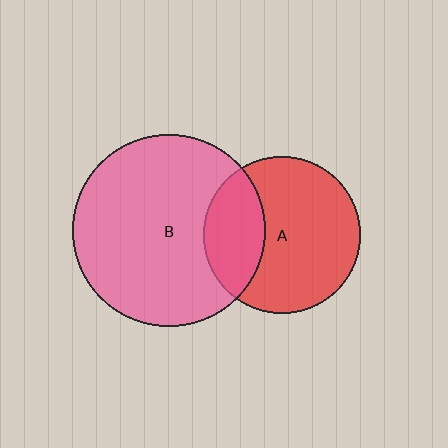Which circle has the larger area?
Circle B (pink).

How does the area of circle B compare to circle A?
Approximately 1.5 times.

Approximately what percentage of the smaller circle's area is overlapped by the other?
Approximately 30%.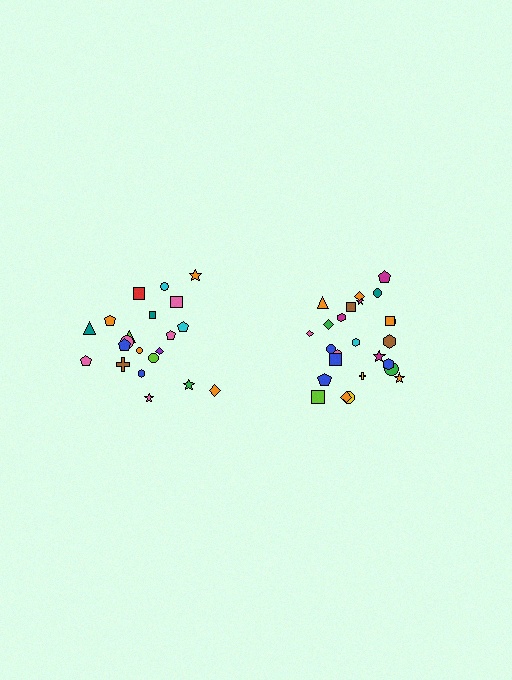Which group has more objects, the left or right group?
The right group.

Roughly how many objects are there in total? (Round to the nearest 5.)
Roughly 45 objects in total.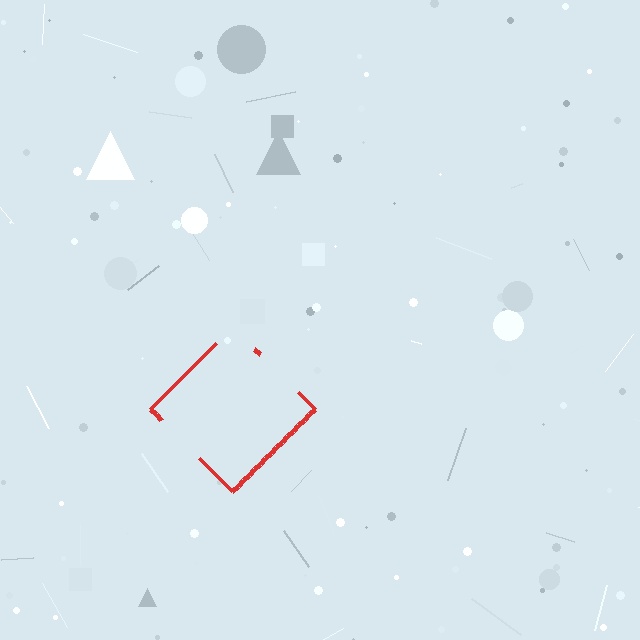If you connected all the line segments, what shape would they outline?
They would outline a diamond.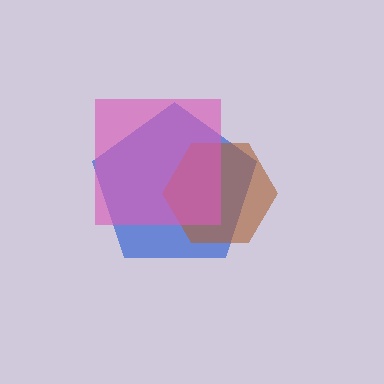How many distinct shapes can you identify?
There are 3 distinct shapes: a blue pentagon, a brown hexagon, a pink square.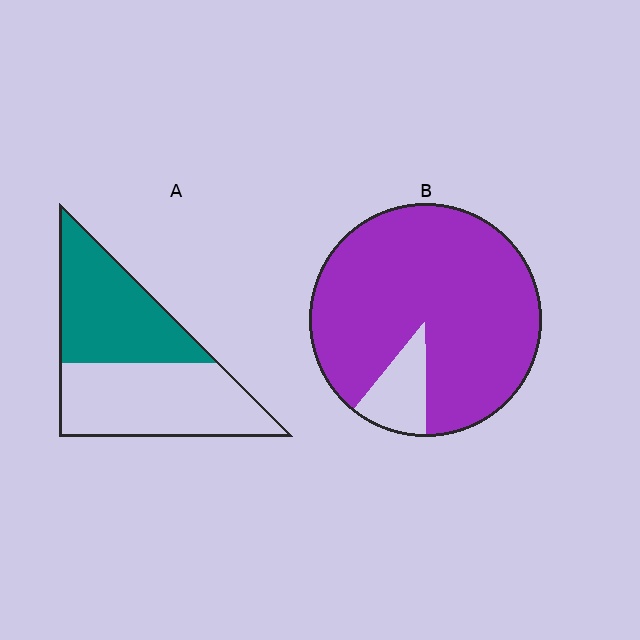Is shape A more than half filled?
Roughly half.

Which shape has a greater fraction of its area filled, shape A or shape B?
Shape B.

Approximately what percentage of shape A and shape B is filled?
A is approximately 45% and B is approximately 90%.